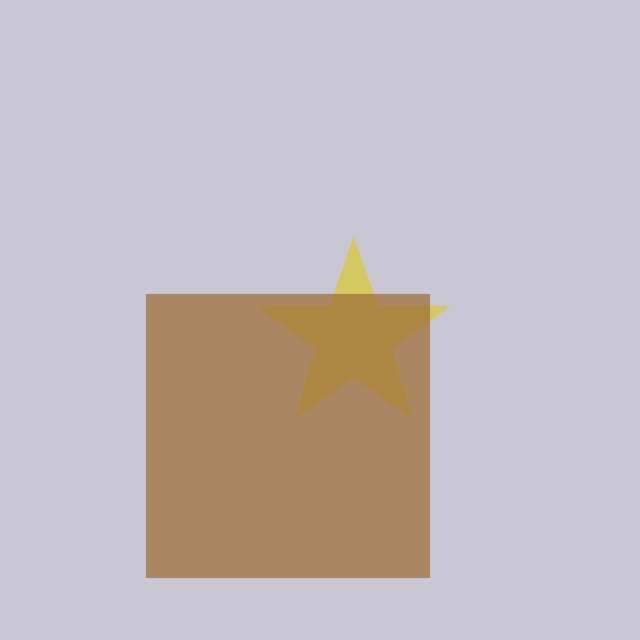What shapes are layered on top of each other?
The layered shapes are: a yellow star, a brown square.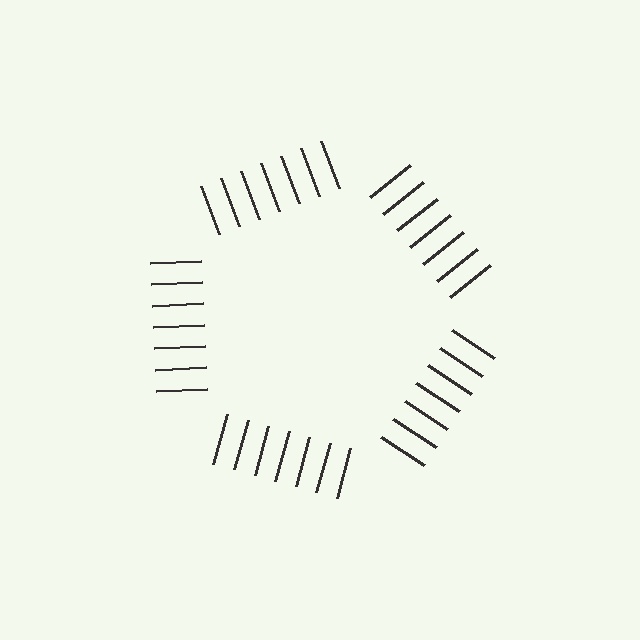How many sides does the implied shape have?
5 sides — the line-ends trace a pentagon.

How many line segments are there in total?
35 — 7 along each of the 5 edges.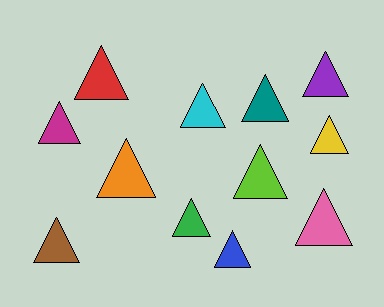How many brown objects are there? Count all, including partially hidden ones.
There is 1 brown object.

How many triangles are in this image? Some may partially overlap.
There are 12 triangles.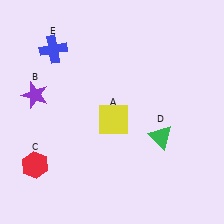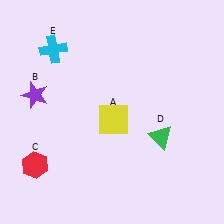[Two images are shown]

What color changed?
The cross (E) changed from blue in Image 1 to cyan in Image 2.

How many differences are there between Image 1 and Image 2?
There is 1 difference between the two images.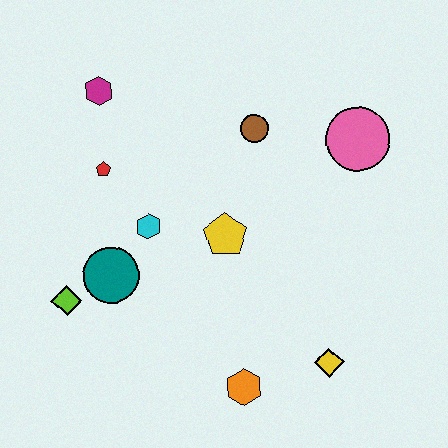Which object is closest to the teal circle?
The lime diamond is closest to the teal circle.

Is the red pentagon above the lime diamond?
Yes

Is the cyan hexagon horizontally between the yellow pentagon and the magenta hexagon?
Yes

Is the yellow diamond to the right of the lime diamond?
Yes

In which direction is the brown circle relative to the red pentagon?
The brown circle is to the right of the red pentagon.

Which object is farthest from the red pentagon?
The yellow diamond is farthest from the red pentagon.